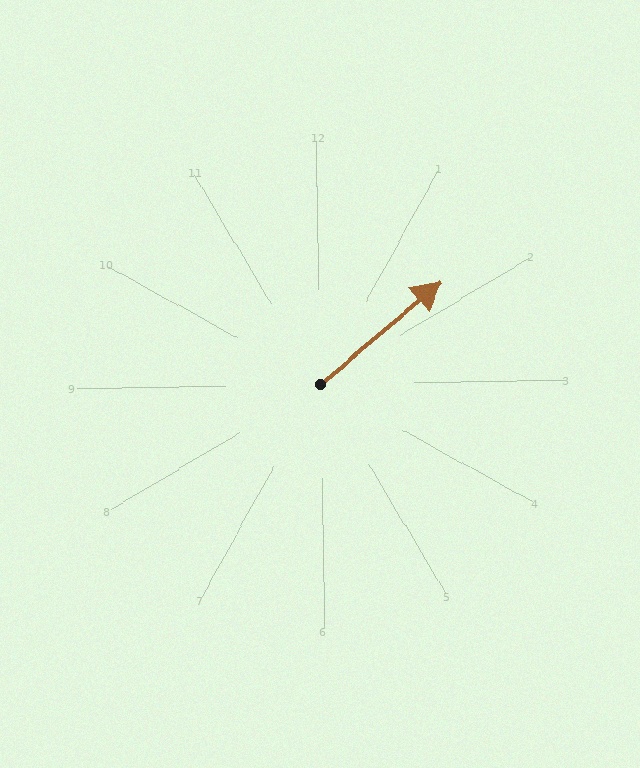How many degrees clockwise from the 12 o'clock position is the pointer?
Approximately 51 degrees.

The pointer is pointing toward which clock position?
Roughly 2 o'clock.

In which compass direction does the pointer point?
Northeast.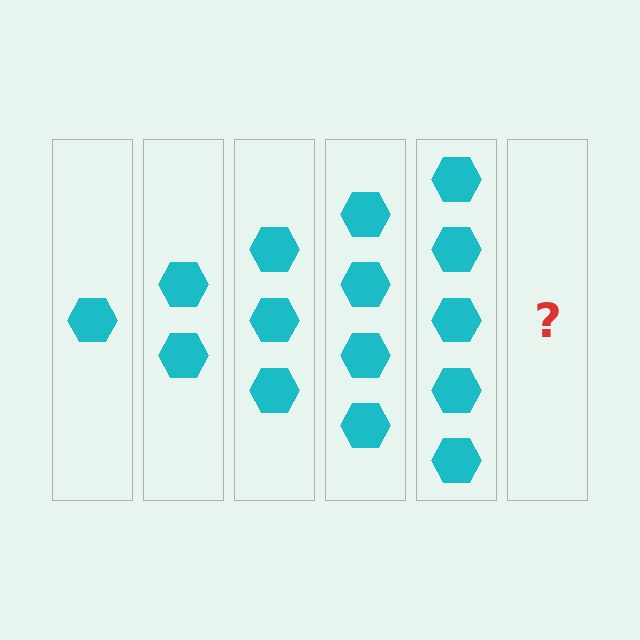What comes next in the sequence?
The next element should be 6 hexagons.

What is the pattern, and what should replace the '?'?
The pattern is that each step adds one more hexagon. The '?' should be 6 hexagons.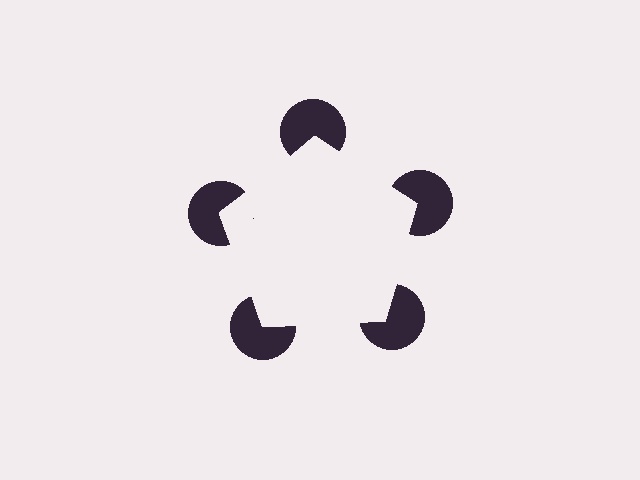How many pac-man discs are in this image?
There are 5 — one at each vertex of the illusory pentagon.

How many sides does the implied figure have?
5 sides.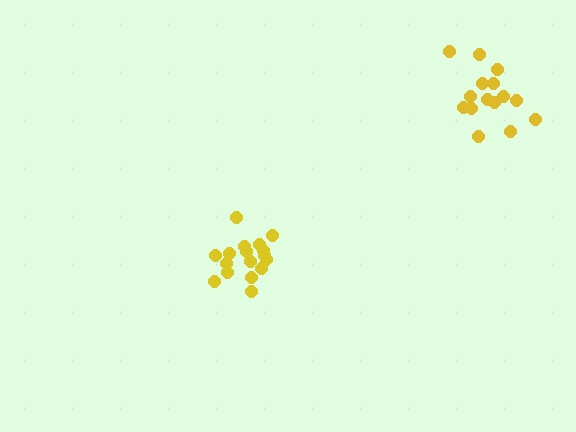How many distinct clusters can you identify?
There are 2 distinct clusters.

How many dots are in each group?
Group 1: 15 dots, Group 2: 17 dots (32 total).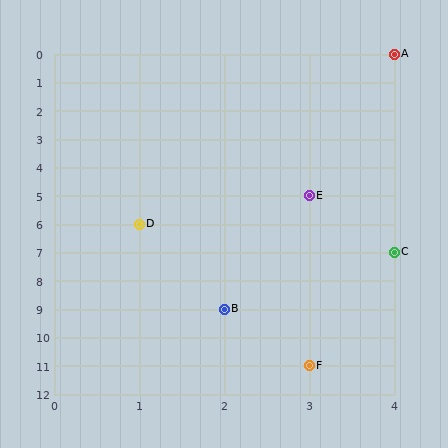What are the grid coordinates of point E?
Point E is at grid coordinates (3, 5).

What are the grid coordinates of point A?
Point A is at grid coordinates (4, 0).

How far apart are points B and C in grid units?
Points B and C are 2 columns and 2 rows apart (about 2.8 grid units diagonally).